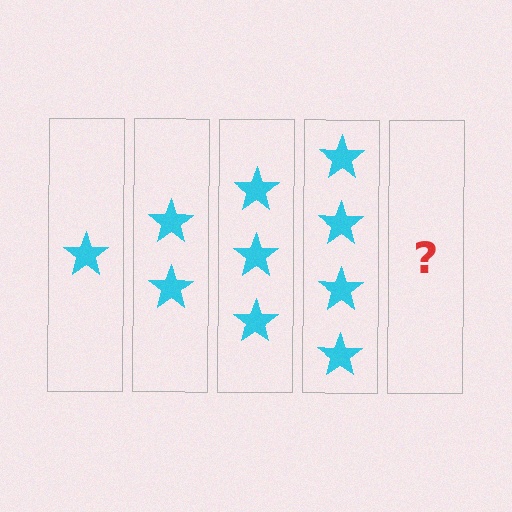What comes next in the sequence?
The next element should be 5 stars.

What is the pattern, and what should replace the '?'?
The pattern is that each step adds one more star. The '?' should be 5 stars.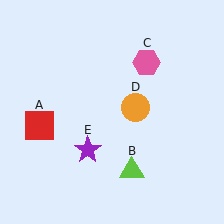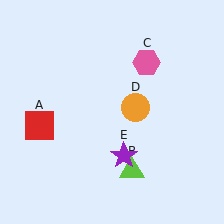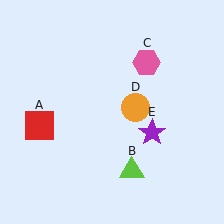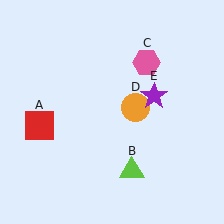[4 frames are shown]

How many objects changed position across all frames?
1 object changed position: purple star (object E).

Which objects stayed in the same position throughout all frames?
Red square (object A) and lime triangle (object B) and pink hexagon (object C) and orange circle (object D) remained stationary.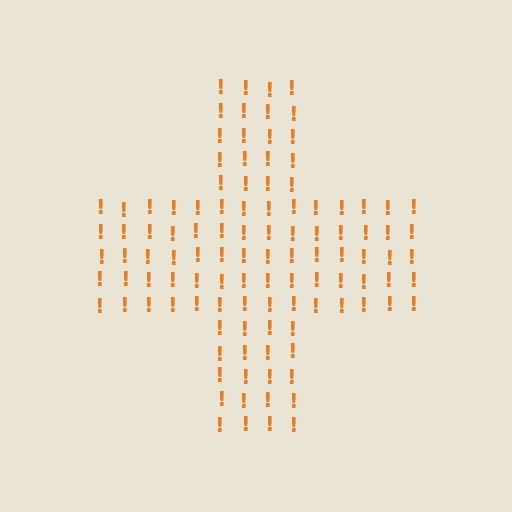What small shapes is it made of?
It is made of small exclamation marks.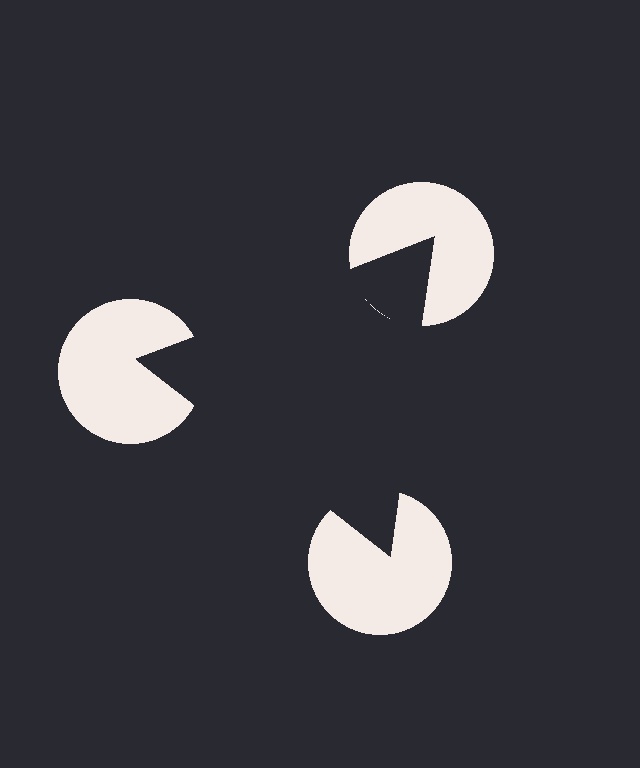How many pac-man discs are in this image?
There are 3 — one at each vertex of the illusory triangle.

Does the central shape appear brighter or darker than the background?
It typically appears slightly darker than the background, even though no actual brightness change is drawn.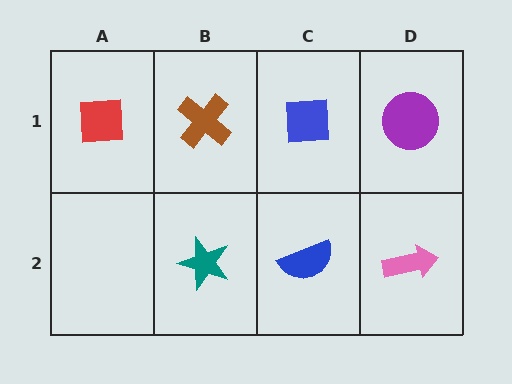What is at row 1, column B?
A brown cross.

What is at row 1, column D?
A purple circle.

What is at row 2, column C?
A blue semicircle.